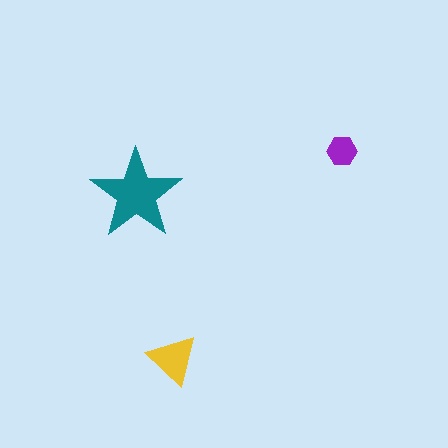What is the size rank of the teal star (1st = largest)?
1st.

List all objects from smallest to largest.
The purple hexagon, the yellow triangle, the teal star.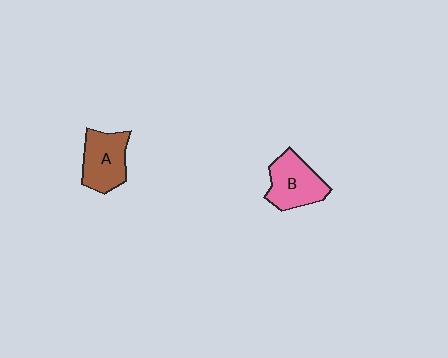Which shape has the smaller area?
Shape A (brown).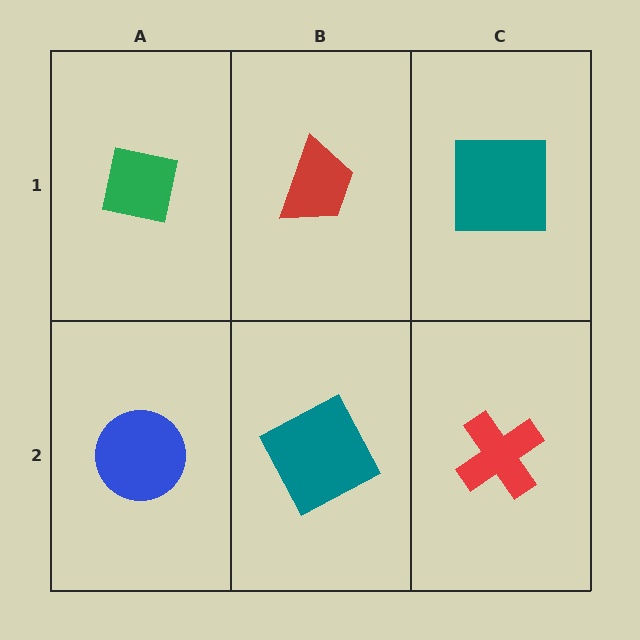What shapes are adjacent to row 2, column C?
A teal square (row 1, column C), a teal square (row 2, column B).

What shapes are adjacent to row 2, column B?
A red trapezoid (row 1, column B), a blue circle (row 2, column A), a red cross (row 2, column C).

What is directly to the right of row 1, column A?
A red trapezoid.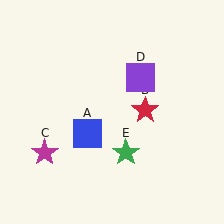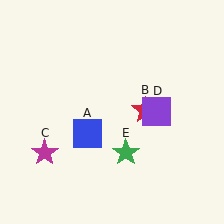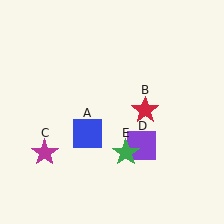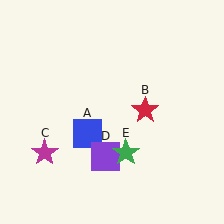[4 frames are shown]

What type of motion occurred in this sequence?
The purple square (object D) rotated clockwise around the center of the scene.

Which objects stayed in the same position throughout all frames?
Blue square (object A) and red star (object B) and magenta star (object C) and green star (object E) remained stationary.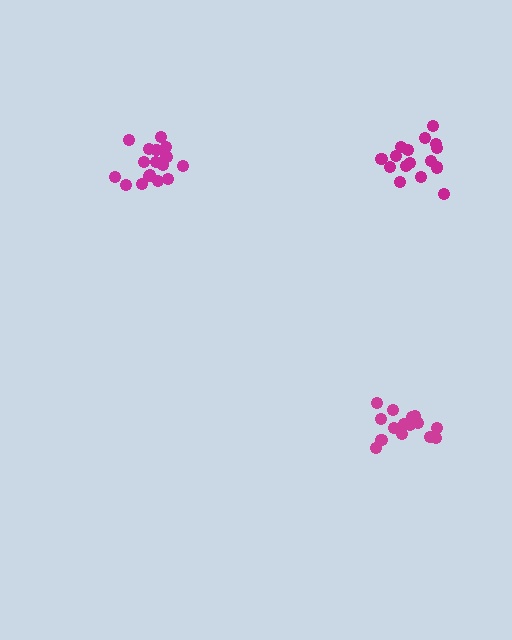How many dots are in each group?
Group 1: 18 dots, Group 2: 17 dots, Group 3: 16 dots (51 total).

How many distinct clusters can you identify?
There are 3 distinct clusters.